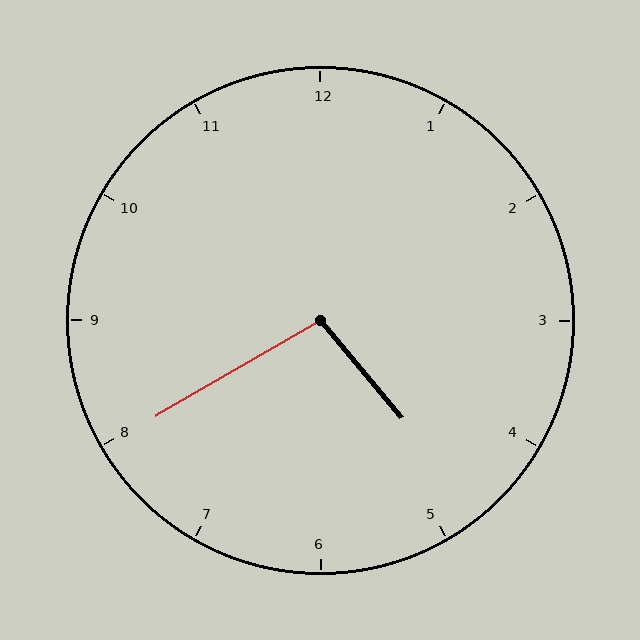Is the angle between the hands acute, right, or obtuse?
It is obtuse.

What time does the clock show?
4:40.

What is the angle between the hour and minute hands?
Approximately 100 degrees.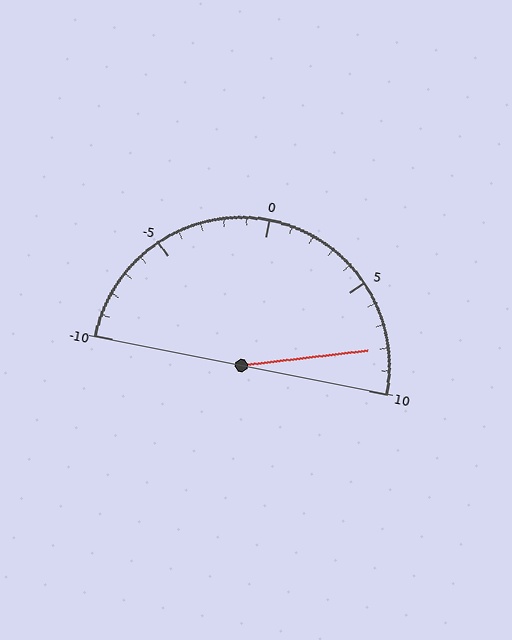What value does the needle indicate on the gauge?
The needle indicates approximately 8.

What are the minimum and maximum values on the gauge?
The gauge ranges from -10 to 10.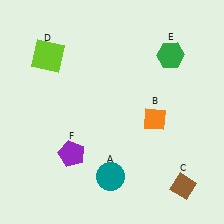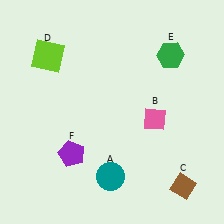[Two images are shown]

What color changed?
The diamond (B) changed from orange in Image 1 to pink in Image 2.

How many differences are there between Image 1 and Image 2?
There is 1 difference between the two images.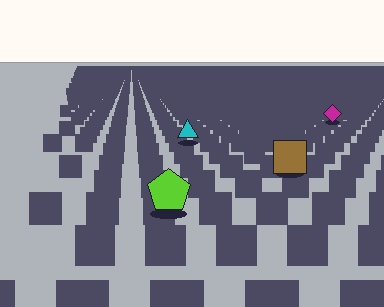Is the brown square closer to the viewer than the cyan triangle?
Yes. The brown square is closer — you can tell from the texture gradient: the ground texture is coarser near it.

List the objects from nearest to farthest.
From nearest to farthest: the lime pentagon, the brown square, the cyan triangle, the magenta diamond.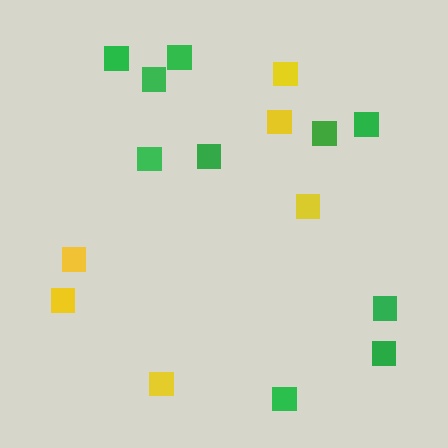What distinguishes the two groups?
There are 2 groups: one group of green squares (10) and one group of yellow squares (6).